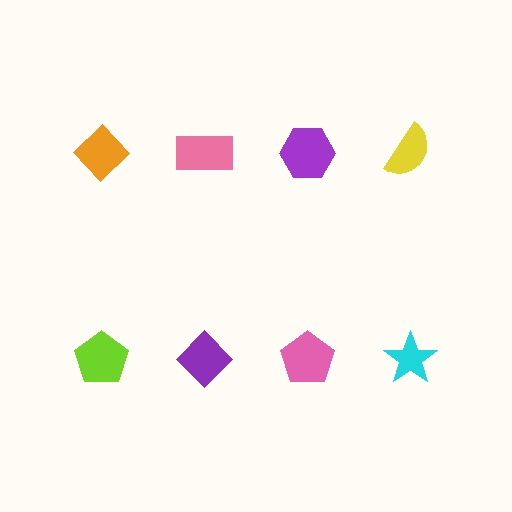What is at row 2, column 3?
A pink pentagon.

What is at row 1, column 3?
A purple hexagon.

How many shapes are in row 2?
4 shapes.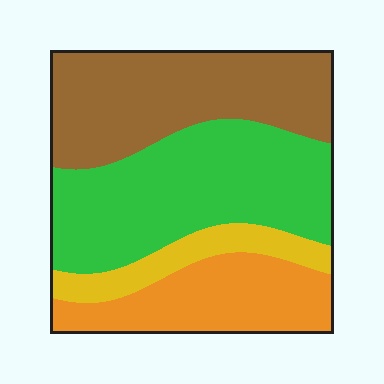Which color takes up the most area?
Green, at roughly 35%.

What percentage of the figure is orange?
Orange covers about 20% of the figure.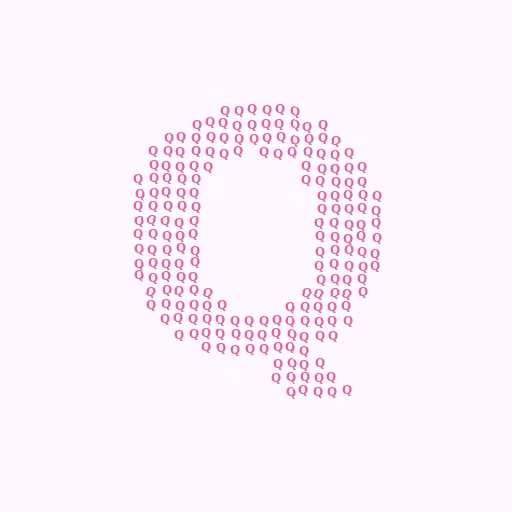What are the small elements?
The small elements are letter Q's.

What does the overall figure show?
The overall figure shows the letter Q.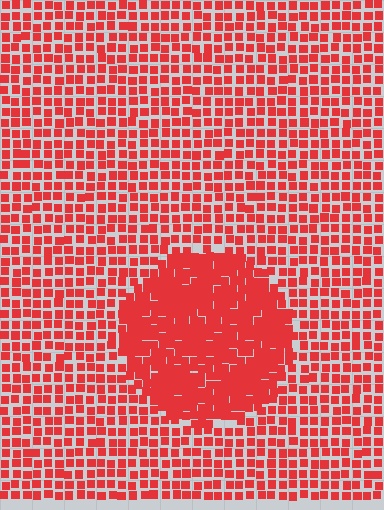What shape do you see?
I see a circle.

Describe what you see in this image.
The image contains small red elements arranged at two different densities. A circle-shaped region is visible where the elements are more densely packed than the surrounding area.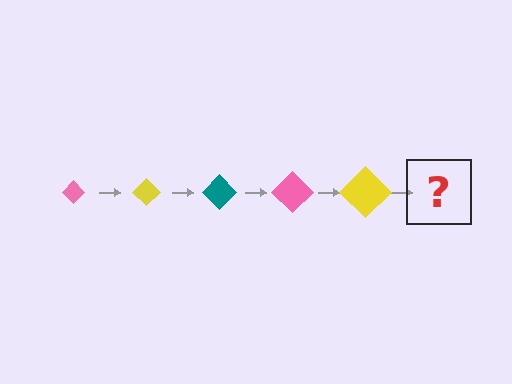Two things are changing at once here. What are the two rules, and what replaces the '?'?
The two rules are that the diamond grows larger each step and the color cycles through pink, yellow, and teal. The '?' should be a teal diamond, larger than the previous one.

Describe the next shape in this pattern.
It should be a teal diamond, larger than the previous one.